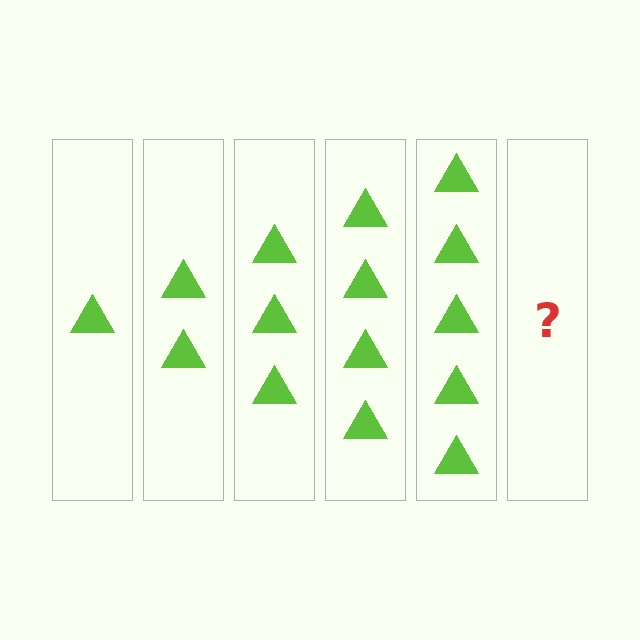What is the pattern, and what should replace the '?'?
The pattern is that each step adds one more triangle. The '?' should be 6 triangles.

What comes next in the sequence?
The next element should be 6 triangles.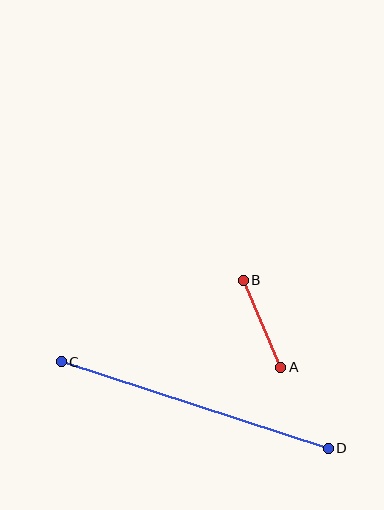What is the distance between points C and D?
The distance is approximately 281 pixels.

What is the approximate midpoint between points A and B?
The midpoint is at approximately (262, 324) pixels.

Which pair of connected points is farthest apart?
Points C and D are farthest apart.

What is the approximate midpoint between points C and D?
The midpoint is at approximately (195, 405) pixels.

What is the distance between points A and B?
The distance is approximately 95 pixels.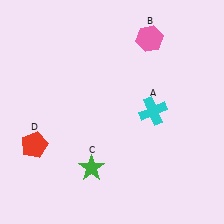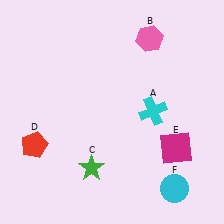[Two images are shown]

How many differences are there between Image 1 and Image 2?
There are 2 differences between the two images.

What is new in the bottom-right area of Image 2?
A cyan circle (F) was added in the bottom-right area of Image 2.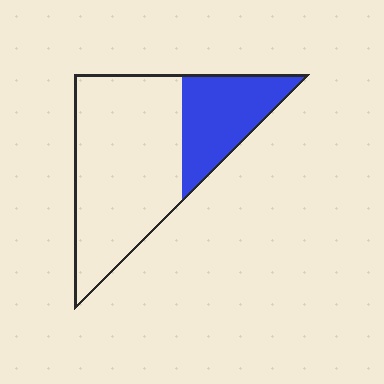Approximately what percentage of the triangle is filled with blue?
Approximately 30%.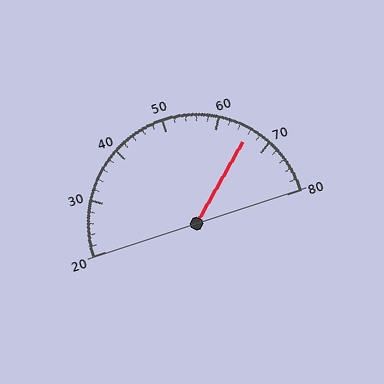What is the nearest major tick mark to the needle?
The nearest major tick mark is 70.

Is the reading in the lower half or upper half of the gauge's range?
The reading is in the upper half of the range (20 to 80).